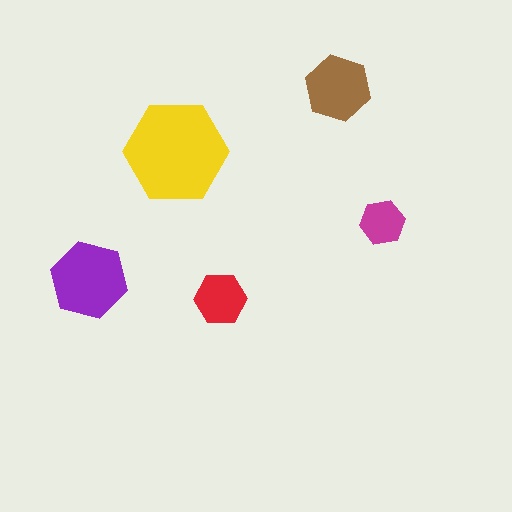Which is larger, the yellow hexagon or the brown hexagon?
The yellow one.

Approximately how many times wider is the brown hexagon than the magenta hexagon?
About 1.5 times wider.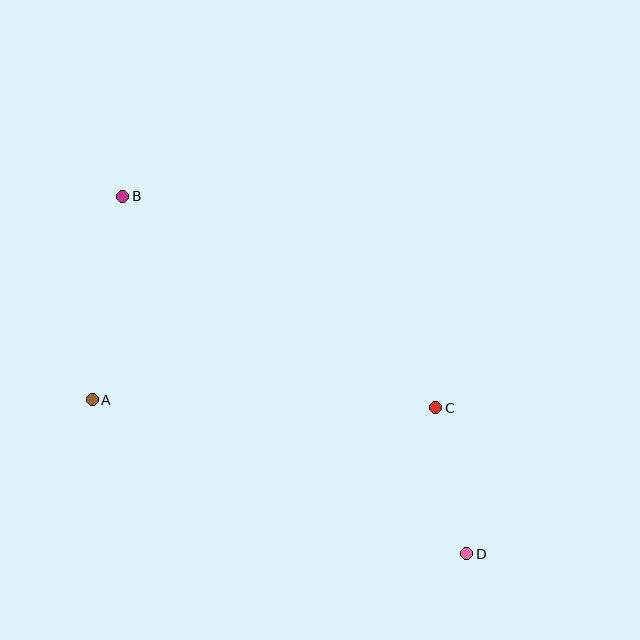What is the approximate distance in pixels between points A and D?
The distance between A and D is approximately 405 pixels.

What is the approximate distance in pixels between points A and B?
The distance between A and B is approximately 206 pixels.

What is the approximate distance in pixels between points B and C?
The distance between B and C is approximately 378 pixels.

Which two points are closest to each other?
Points C and D are closest to each other.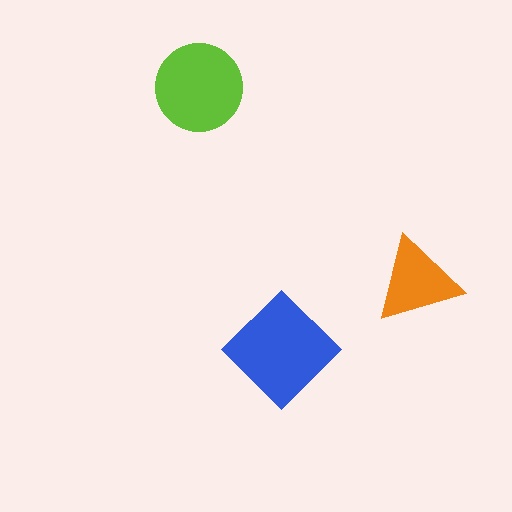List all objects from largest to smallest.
The blue diamond, the lime circle, the orange triangle.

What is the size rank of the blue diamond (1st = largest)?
1st.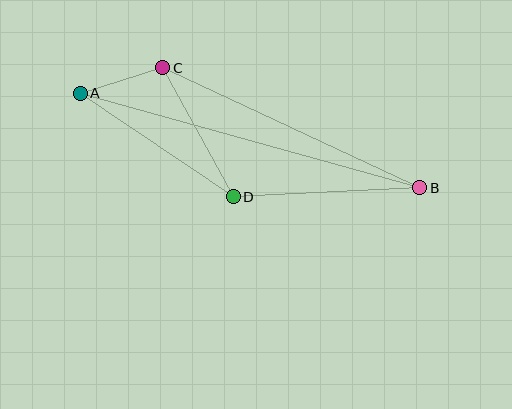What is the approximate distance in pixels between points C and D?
The distance between C and D is approximately 147 pixels.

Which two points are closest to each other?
Points A and C are closest to each other.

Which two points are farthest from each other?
Points A and B are farthest from each other.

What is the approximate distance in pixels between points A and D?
The distance between A and D is approximately 185 pixels.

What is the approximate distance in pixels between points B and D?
The distance between B and D is approximately 187 pixels.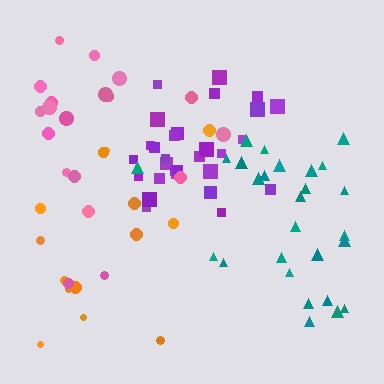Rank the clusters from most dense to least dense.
purple, teal, pink, orange.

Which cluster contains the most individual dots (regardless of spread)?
Purple (29).